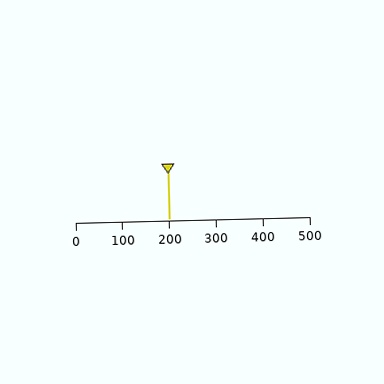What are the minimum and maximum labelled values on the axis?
The axis runs from 0 to 500.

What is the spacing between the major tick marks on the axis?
The major ticks are spaced 100 apart.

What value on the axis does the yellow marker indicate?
The marker indicates approximately 200.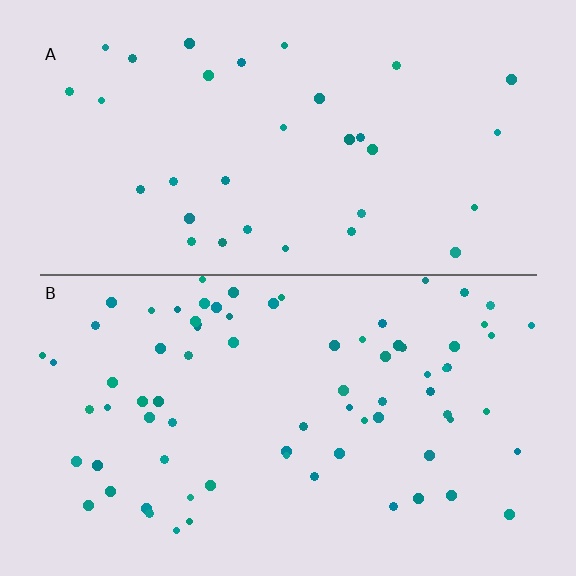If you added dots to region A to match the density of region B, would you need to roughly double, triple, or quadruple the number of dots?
Approximately double.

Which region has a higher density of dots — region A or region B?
B (the bottom).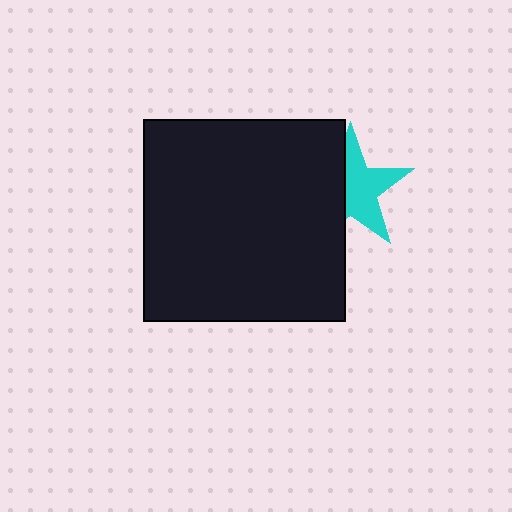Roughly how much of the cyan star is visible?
About half of it is visible (roughly 59%).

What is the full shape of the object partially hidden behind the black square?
The partially hidden object is a cyan star.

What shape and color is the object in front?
The object in front is a black square.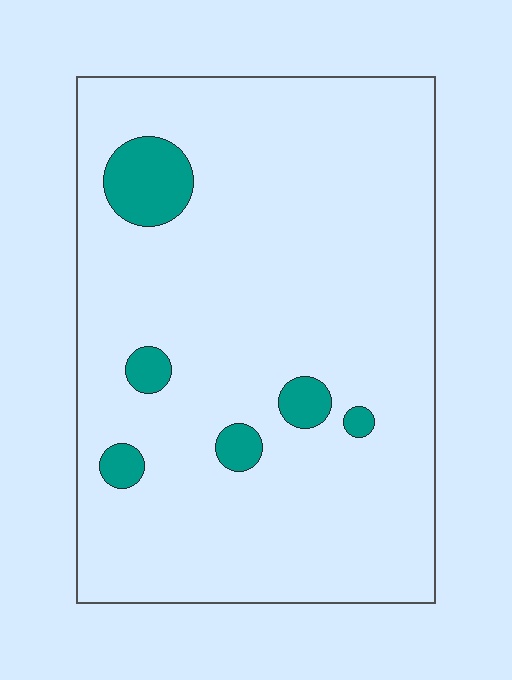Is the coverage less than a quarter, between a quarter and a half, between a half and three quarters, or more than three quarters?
Less than a quarter.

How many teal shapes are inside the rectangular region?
6.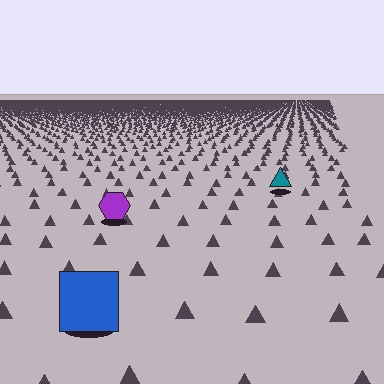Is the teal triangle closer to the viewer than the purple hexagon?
No. The purple hexagon is closer — you can tell from the texture gradient: the ground texture is coarser near it.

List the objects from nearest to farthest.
From nearest to farthest: the blue square, the purple hexagon, the teal triangle.